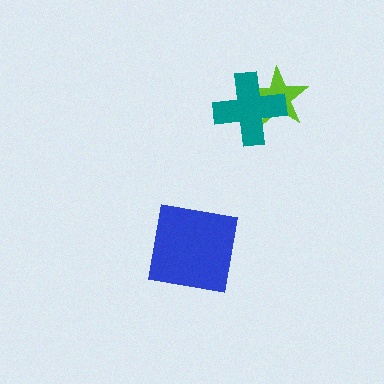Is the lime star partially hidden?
Yes, it is partially covered by another shape.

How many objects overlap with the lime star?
1 object overlaps with the lime star.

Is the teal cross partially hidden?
No, no other shape covers it.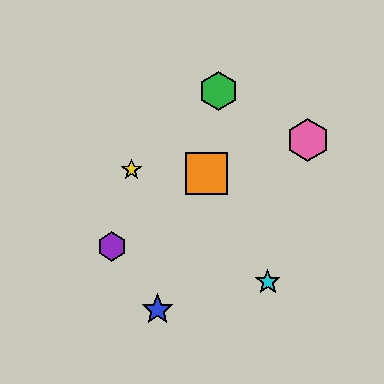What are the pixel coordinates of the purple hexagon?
The purple hexagon is at (112, 246).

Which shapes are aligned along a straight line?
The red hexagon, the orange square, the cyan star are aligned along a straight line.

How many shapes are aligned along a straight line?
3 shapes (the red hexagon, the orange square, the cyan star) are aligned along a straight line.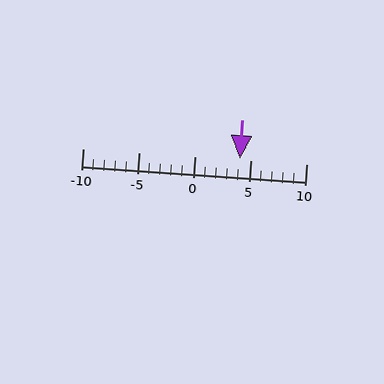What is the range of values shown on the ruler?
The ruler shows values from -10 to 10.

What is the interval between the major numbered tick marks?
The major tick marks are spaced 5 units apart.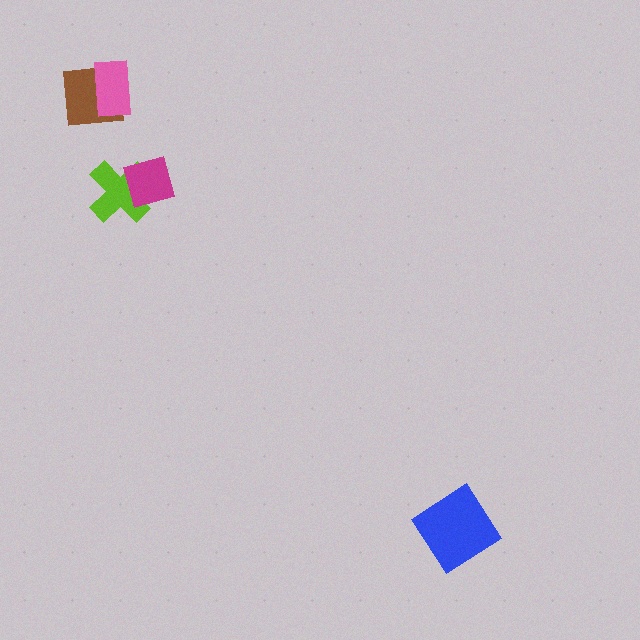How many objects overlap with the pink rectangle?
1 object overlaps with the pink rectangle.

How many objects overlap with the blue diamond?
0 objects overlap with the blue diamond.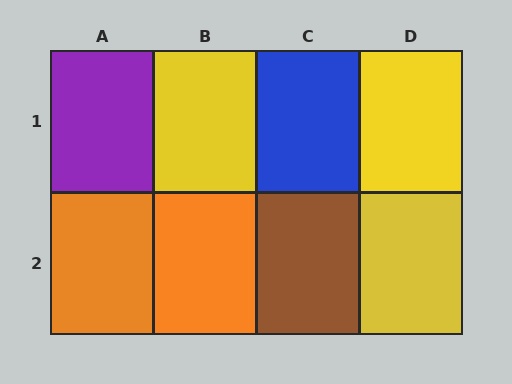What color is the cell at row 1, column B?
Yellow.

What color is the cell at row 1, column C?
Blue.